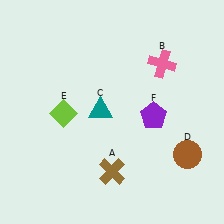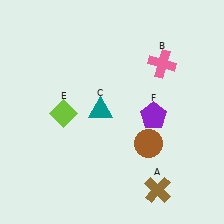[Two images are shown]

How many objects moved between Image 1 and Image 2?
2 objects moved between the two images.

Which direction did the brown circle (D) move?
The brown circle (D) moved left.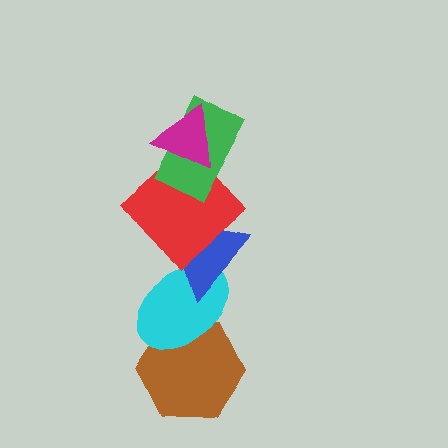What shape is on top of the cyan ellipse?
The blue triangle is on top of the cyan ellipse.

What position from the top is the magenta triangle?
The magenta triangle is 1st from the top.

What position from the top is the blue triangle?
The blue triangle is 4th from the top.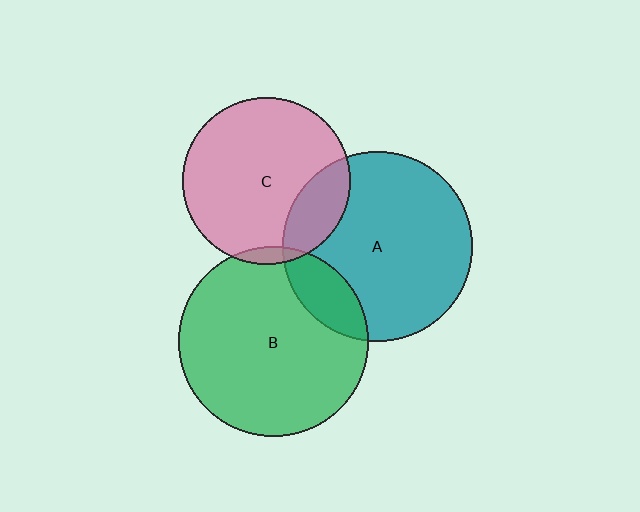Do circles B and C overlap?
Yes.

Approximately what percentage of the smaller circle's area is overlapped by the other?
Approximately 5%.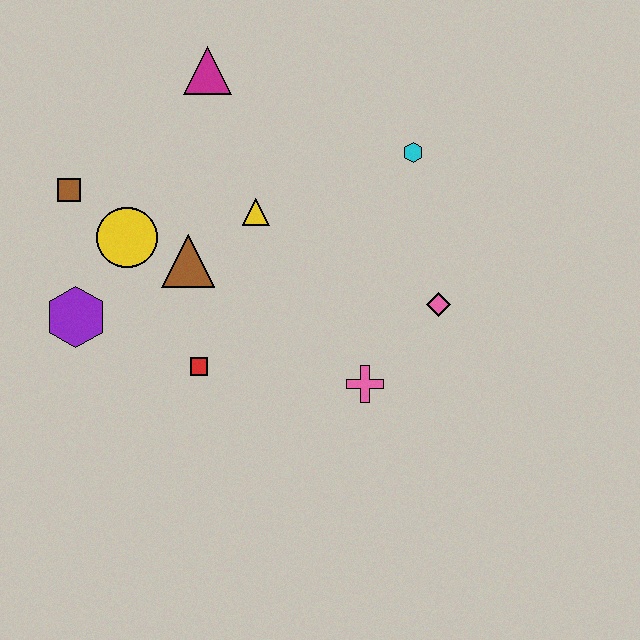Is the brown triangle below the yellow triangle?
Yes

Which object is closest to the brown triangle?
The yellow circle is closest to the brown triangle.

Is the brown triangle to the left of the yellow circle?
No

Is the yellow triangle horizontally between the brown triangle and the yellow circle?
No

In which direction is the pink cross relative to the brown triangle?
The pink cross is to the right of the brown triangle.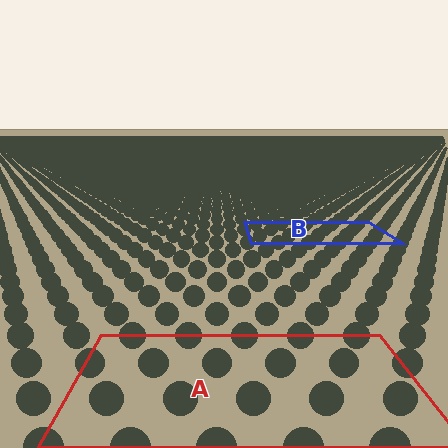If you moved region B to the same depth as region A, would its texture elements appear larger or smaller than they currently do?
They would appear larger. At a closer depth, the same texture elements are projected at a bigger on-screen size.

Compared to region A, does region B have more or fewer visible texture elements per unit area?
Region B has more texture elements per unit area — they are packed more densely because it is farther away.